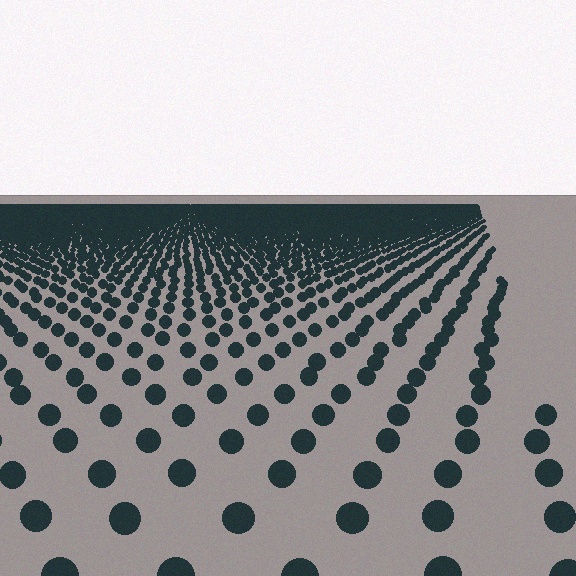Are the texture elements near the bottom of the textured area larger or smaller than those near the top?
Larger. Near the bottom, elements are closer to the viewer and appear at a bigger on-screen size.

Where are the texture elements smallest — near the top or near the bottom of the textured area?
Near the top.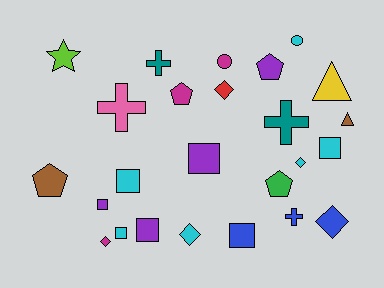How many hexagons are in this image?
There are no hexagons.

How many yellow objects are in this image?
There is 1 yellow object.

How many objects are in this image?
There are 25 objects.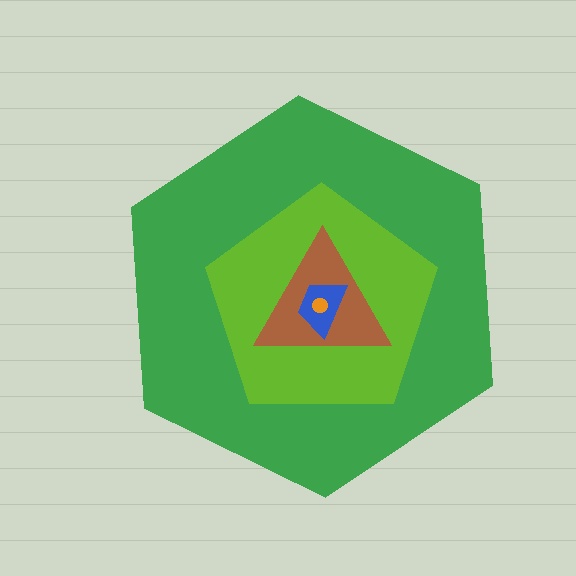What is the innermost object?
The orange circle.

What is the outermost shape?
The green hexagon.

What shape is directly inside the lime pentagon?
The brown triangle.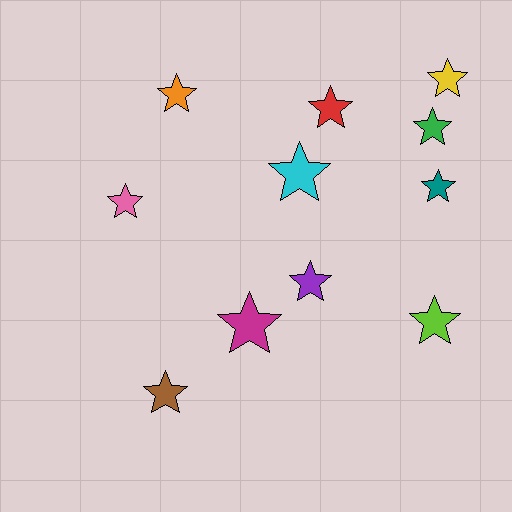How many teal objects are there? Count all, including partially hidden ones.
There is 1 teal object.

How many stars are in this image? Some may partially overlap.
There are 11 stars.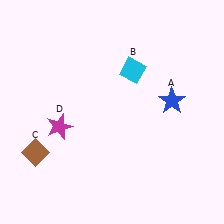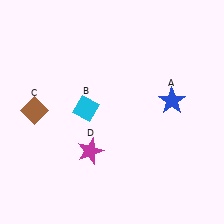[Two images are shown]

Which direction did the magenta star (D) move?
The magenta star (D) moved right.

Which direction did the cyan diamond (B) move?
The cyan diamond (B) moved left.